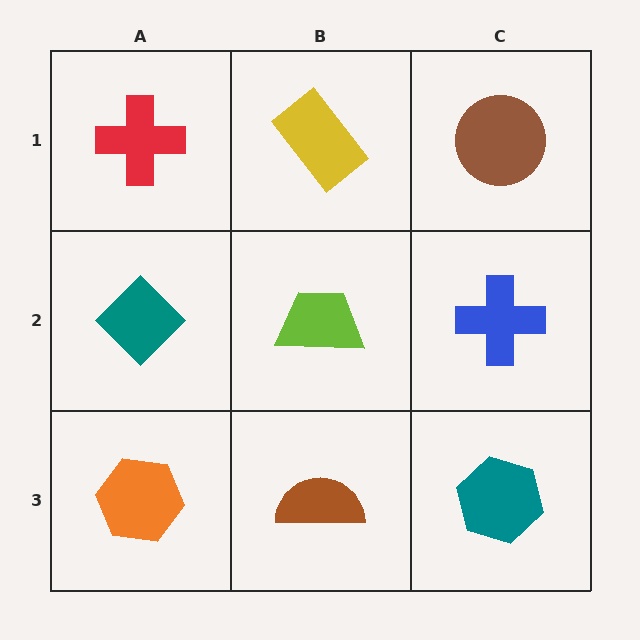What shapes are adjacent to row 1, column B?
A lime trapezoid (row 2, column B), a red cross (row 1, column A), a brown circle (row 1, column C).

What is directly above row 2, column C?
A brown circle.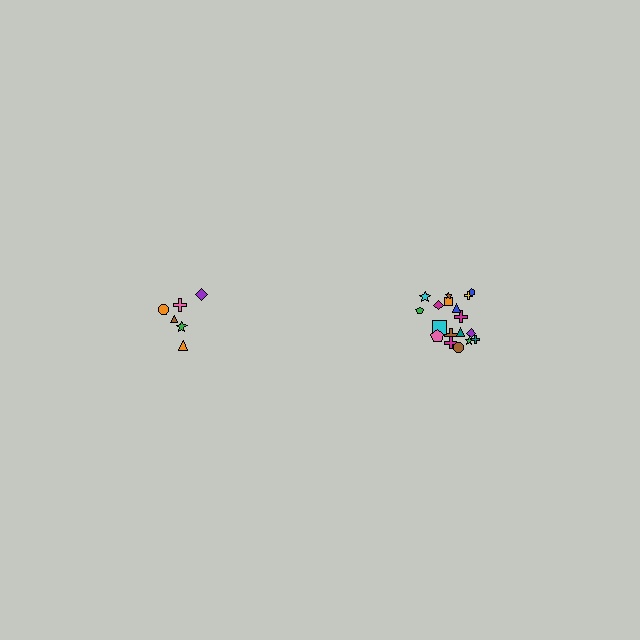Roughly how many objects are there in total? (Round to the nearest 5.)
Roughly 25 objects in total.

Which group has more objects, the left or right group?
The right group.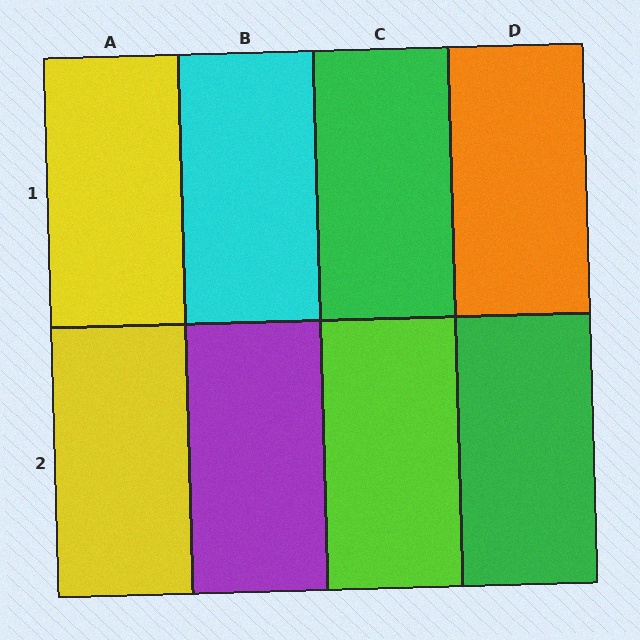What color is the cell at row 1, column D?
Orange.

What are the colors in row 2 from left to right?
Yellow, purple, lime, green.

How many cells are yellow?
2 cells are yellow.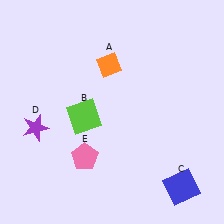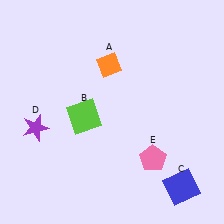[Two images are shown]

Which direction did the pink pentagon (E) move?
The pink pentagon (E) moved right.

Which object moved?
The pink pentagon (E) moved right.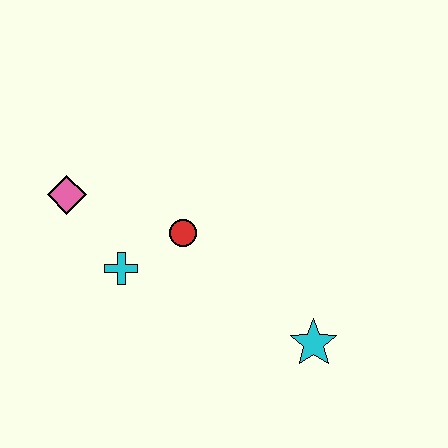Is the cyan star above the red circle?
No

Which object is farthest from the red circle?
The cyan star is farthest from the red circle.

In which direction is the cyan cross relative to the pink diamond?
The cyan cross is below the pink diamond.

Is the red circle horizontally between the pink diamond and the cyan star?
Yes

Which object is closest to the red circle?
The cyan cross is closest to the red circle.